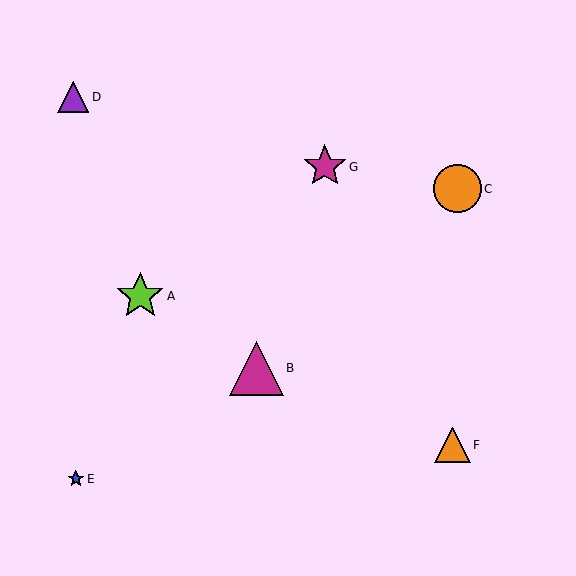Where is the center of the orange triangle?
The center of the orange triangle is at (452, 445).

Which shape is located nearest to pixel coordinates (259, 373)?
The magenta triangle (labeled B) at (256, 368) is nearest to that location.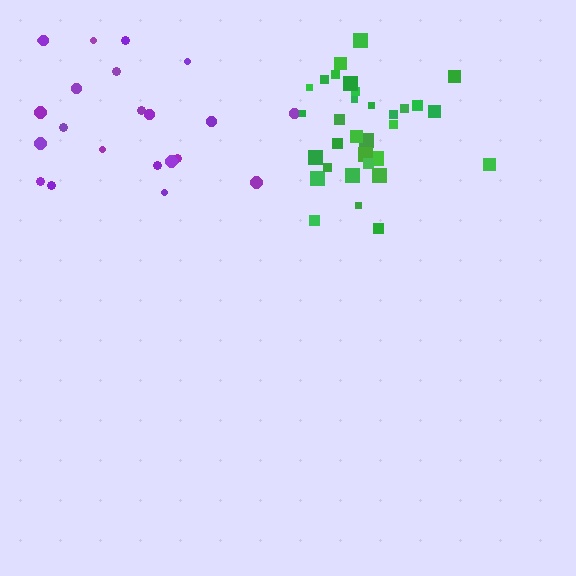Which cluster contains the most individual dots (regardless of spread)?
Green (33).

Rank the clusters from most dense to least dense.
green, purple.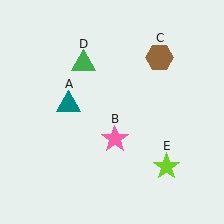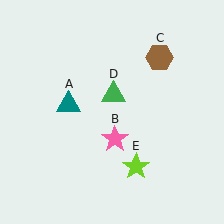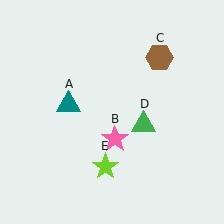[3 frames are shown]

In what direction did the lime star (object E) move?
The lime star (object E) moved left.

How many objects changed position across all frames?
2 objects changed position: green triangle (object D), lime star (object E).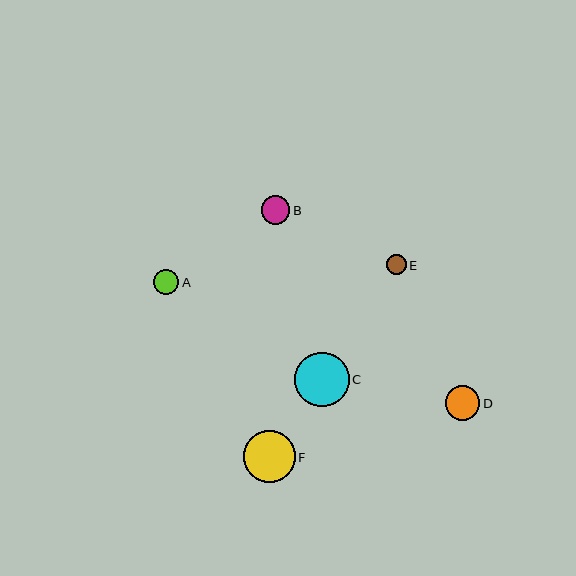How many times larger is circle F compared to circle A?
Circle F is approximately 2.1 times the size of circle A.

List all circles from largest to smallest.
From largest to smallest: C, F, D, B, A, E.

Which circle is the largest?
Circle C is the largest with a size of approximately 55 pixels.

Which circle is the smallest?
Circle E is the smallest with a size of approximately 20 pixels.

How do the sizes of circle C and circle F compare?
Circle C and circle F are approximately the same size.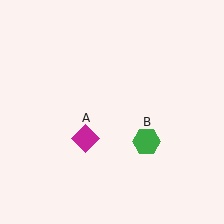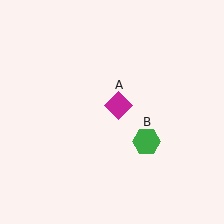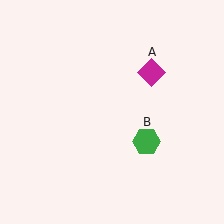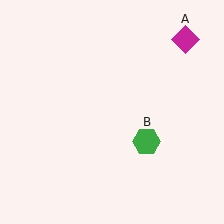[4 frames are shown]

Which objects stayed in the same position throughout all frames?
Green hexagon (object B) remained stationary.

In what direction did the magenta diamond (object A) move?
The magenta diamond (object A) moved up and to the right.